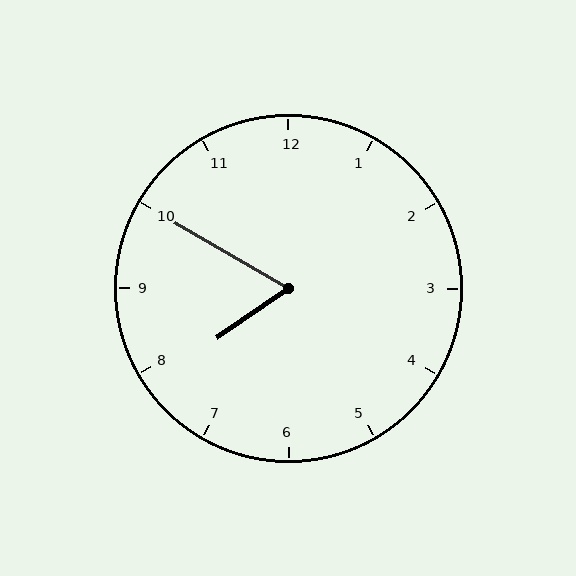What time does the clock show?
7:50.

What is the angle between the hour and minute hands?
Approximately 65 degrees.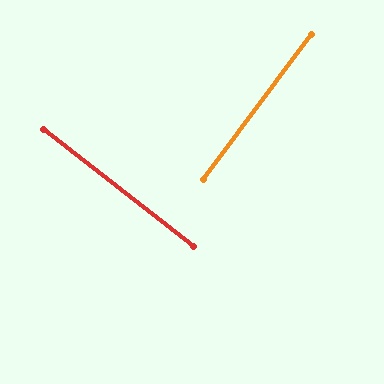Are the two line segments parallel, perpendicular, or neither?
Perpendicular — they meet at approximately 89°.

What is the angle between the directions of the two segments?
Approximately 89 degrees.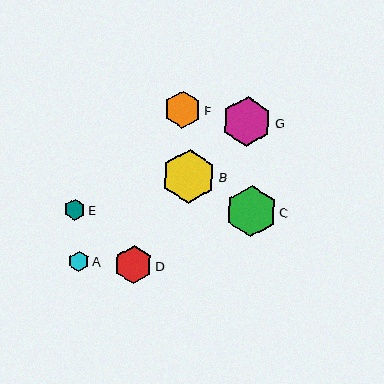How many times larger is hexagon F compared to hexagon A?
Hexagon F is approximately 1.9 times the size of hexagon A.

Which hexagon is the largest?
Hexagon B is the largest with a size of approximately 54 pixels.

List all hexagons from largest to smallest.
From largest to smallest: B, C, G, D, F, E, A.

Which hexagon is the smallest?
Hexagon A is the smallest with a size of approximately 20 pixels.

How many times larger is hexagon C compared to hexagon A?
Hexagon C is approximately 2.5 times the size of hexagon A.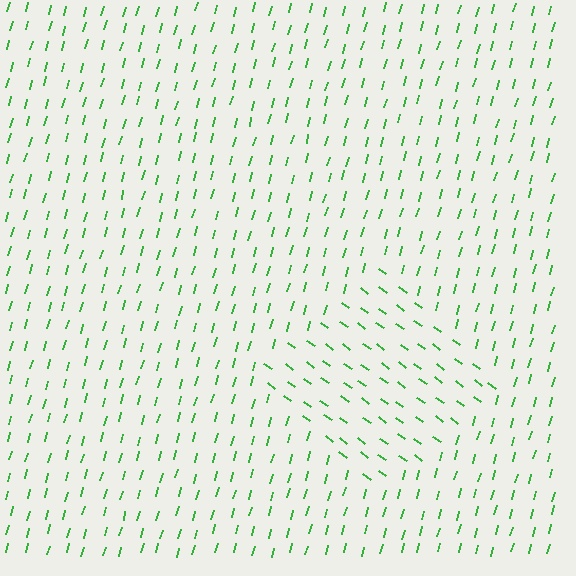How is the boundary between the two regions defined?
The boundary is defined purely by a change in line orientation (approximately 70 degrees difference). All lines are the same color and thickness.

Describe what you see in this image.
The image is filled with small green line segments. A diamond region in the image has lines oriented differently from the surrounding lines, creating a visible texture boundary.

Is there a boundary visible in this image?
Yes, there is a texture boundary formed by a change in line orientation.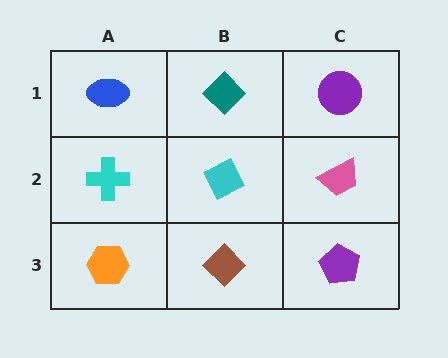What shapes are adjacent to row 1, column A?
A cyan cross (row 2, column A), a teal diamond (row 1, column B).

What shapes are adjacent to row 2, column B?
A teal diamond (row 1, column B), a brown diamond (row 3, column B), a cyan cross (row 2, column A), a pink trapezoid (row 2, column C).